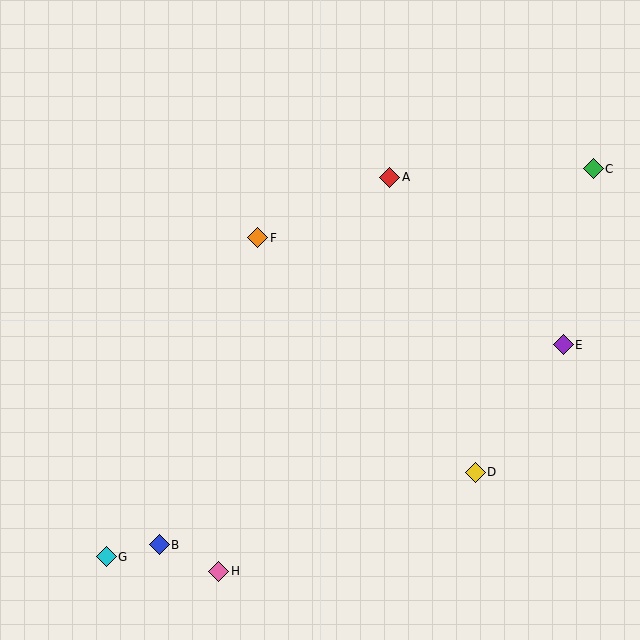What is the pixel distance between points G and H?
The distance between G and H is 113 pixels.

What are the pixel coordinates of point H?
Point H is at (219, 571).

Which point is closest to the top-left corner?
Point F is closest to the top-left corner.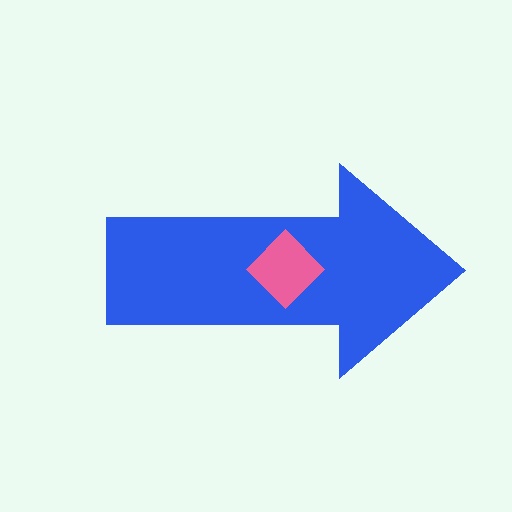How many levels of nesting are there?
2.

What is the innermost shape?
The pink diamond.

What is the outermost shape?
The blue arrow.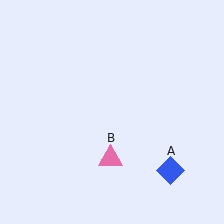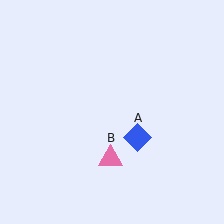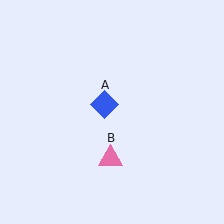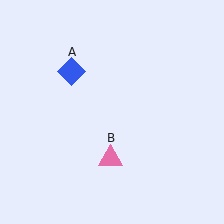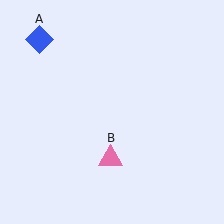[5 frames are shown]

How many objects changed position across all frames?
1 object changed position: blue diamond (object A).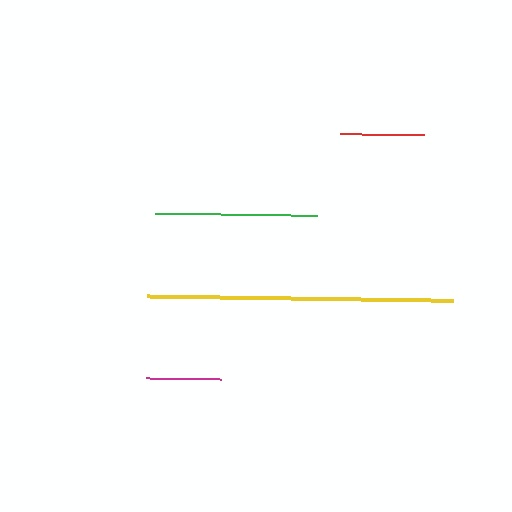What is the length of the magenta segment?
The magenta segment is approximately 75 pixels long.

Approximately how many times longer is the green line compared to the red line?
The green line is approximately 1.9 times the length of the red line.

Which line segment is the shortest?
The magenta line is the shortest at approximately 75 pixels.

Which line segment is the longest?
The yellow line is the longest at approximately 306 pixels.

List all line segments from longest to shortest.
From longest to shortest: yellow, green, red, magenta.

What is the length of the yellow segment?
The yellow segment is approximately 306 pixels long.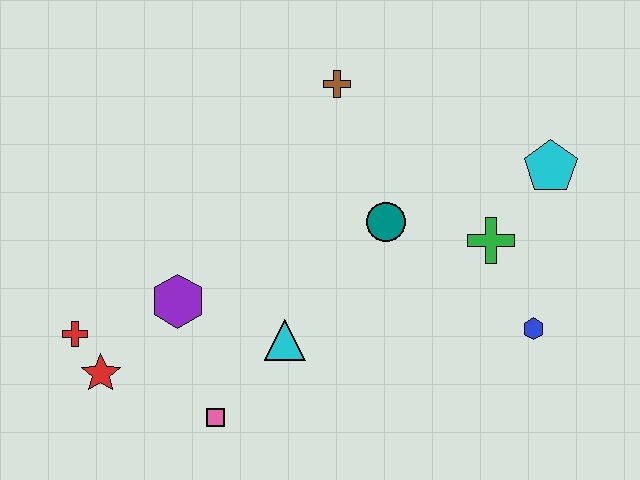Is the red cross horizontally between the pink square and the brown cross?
No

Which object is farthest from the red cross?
The cyan pentagon is farthest from the red cross.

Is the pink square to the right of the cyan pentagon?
No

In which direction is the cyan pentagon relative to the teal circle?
The cyan pentagon is to the right of the teal circle.